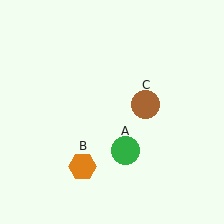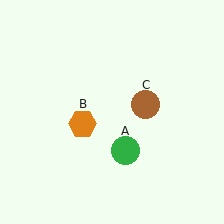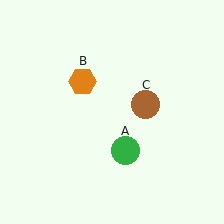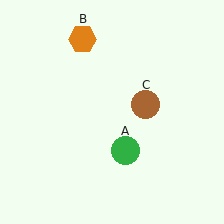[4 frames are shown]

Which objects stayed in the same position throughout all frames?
Green circle (object A) and brown circle (object C) remained stationary.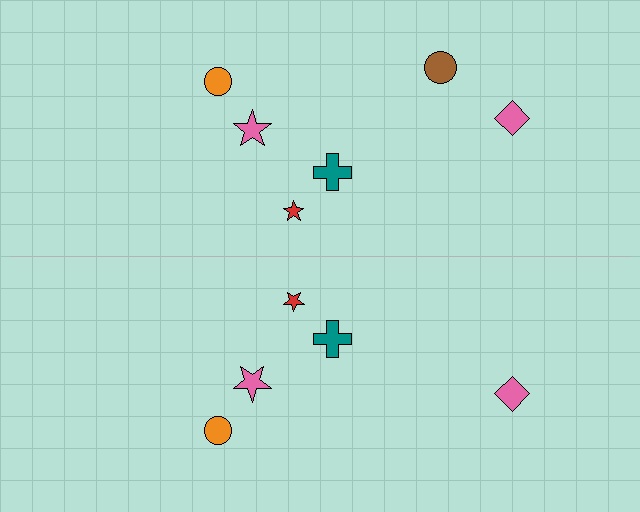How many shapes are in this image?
There are 11 shapes in this image.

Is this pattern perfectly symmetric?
No, the pattern is not perfectly symmetric. A brown circle is missing from the bottom side.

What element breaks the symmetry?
A brown circle is missing from the bottom side.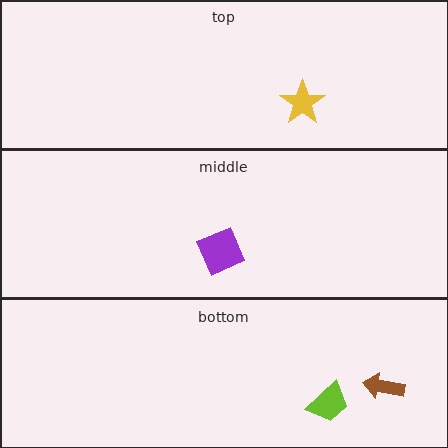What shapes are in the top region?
The yellow star.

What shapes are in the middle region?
The purple diamond.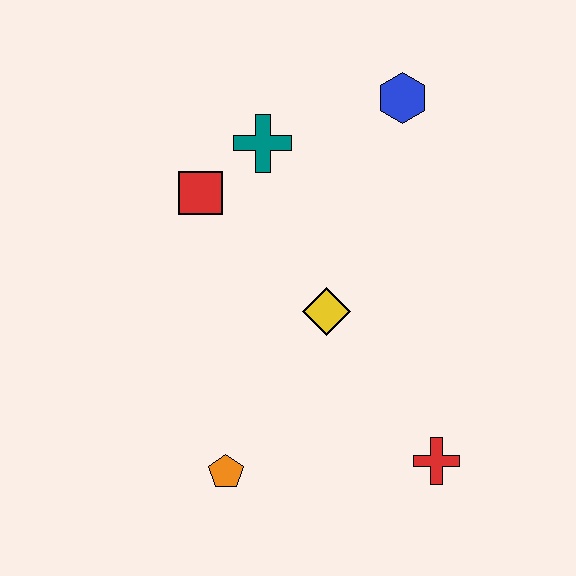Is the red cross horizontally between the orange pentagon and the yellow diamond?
No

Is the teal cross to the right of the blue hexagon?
No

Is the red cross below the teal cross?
Yes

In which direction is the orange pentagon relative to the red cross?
The orange pentagon is to the left of the red cross.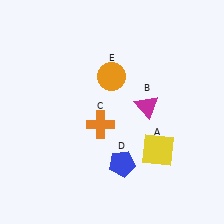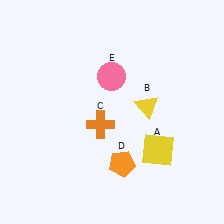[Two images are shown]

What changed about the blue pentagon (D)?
In Image 1, D is blue. In Image 2, it changed to orange.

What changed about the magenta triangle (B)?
In Image 1, B is magenta. In Image 2, it changed to yellow.